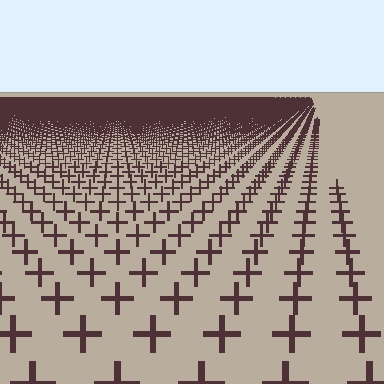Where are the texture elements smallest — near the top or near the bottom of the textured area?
Near the top.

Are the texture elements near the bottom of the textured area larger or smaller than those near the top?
Larger. Near the bottom, elements are closer to the viewer and appear at a bigger on-screen size.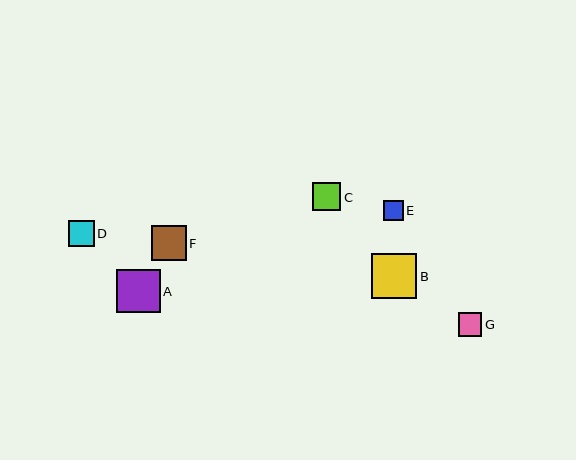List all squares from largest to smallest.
From largest to smallest: B, A, F, C, D, G, E.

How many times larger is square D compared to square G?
Square D is approximately 1.1 times the size of square G.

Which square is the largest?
Square B is the largest with a size of approximately 45 pixels.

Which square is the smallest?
Square E is the smallest with a size of approximately 20 pixels.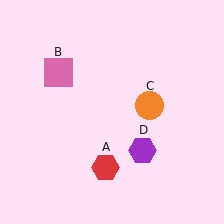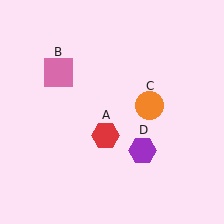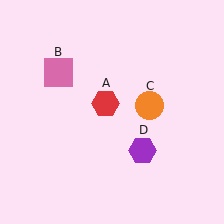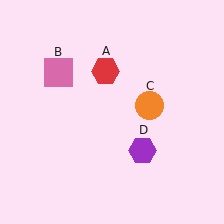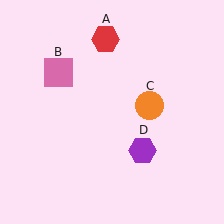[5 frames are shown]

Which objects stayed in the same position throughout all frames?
Pink square (object B) and orange circle (object C) and purple hexagon (object D) remained stationary.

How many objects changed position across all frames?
1 object changed position: red hexagon (object A).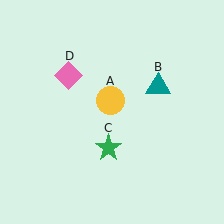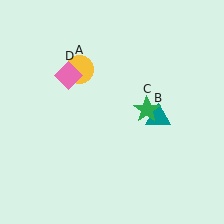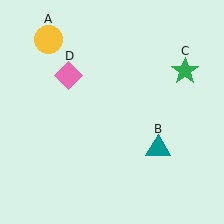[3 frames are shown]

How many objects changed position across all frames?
3 objects changed position: yellow circle (object A), teal triangle (object B), green star (object C).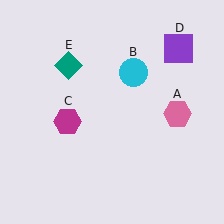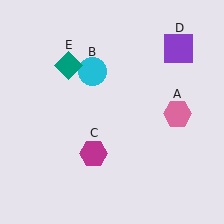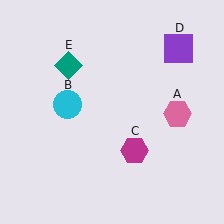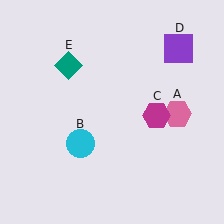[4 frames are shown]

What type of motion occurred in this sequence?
The cyan circle (object B), magenta hexagon (object C) rotated counterclockwise around the center of the scene.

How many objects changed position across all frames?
2 objects changed position: cyan circle (object B), magenta hexagon (object C).